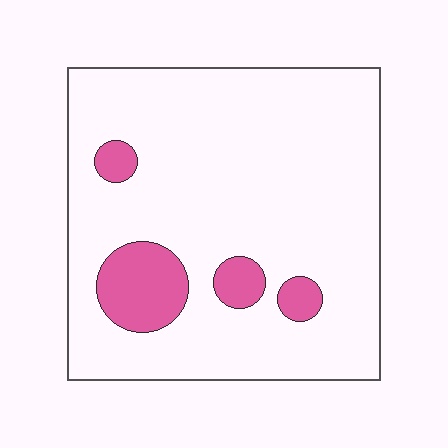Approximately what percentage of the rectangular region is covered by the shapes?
Approximately 10%.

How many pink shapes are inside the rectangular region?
4.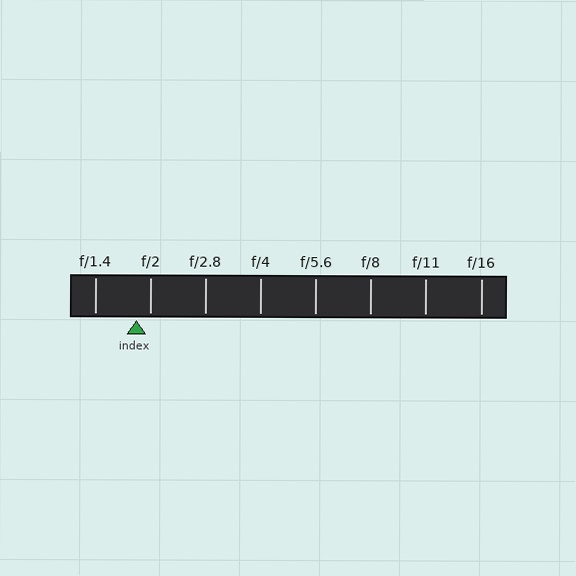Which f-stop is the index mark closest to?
The index mark is closest to f/2.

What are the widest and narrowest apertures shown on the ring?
The widest aperture shown is f/1.4 and the narrowest is f/16.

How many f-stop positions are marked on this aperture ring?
There are 8 f-stop positions marked.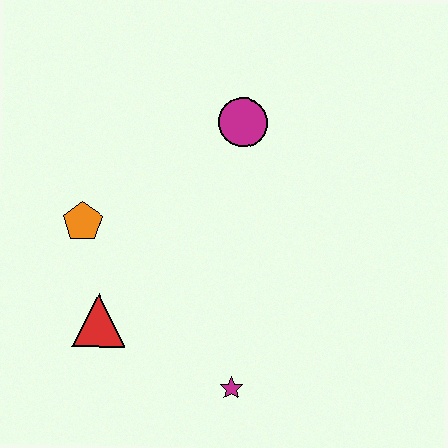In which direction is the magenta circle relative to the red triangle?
The magenta circle is above the red triangle.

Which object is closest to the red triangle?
The orange pentagon is closest to the red triangle.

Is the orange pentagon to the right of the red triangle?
No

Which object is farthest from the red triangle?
The magenta circle is farthest from the red triangle.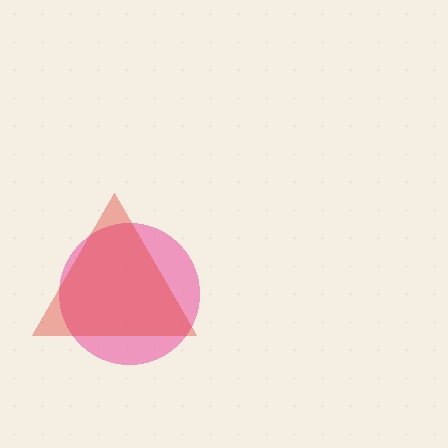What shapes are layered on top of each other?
The layered shapes are: a pink circle, a red triangle.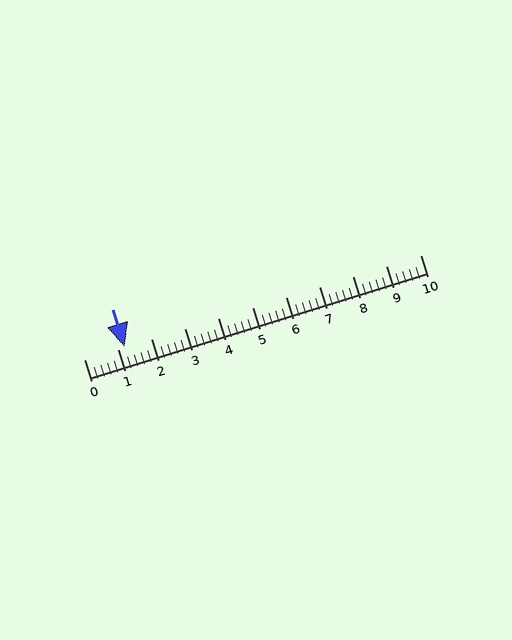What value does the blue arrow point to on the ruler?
The blue arrow points to approximately 1.2.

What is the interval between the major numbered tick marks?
The major tick marks are spaced 1 units apart.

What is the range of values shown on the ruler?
The ruler shows values from 0 to 10.